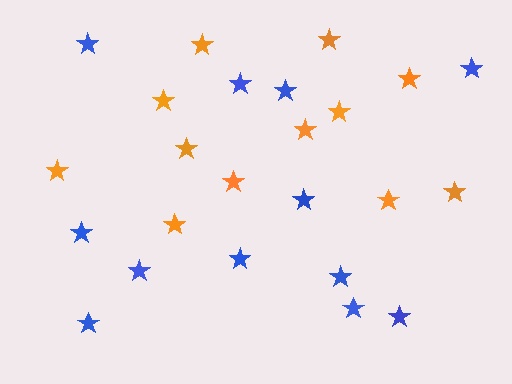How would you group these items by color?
There are 2 groups: one group of blue stars (12) and one group of orange stars (12).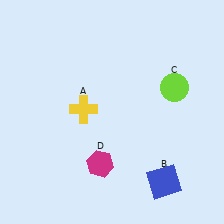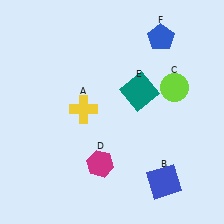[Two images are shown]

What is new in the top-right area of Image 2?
A blue pentagon (F) was added in the top-right area of Image 2.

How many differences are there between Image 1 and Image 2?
There are 2 differences between the two images.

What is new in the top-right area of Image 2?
A teal square (E) was added in the top-right area of Image 2.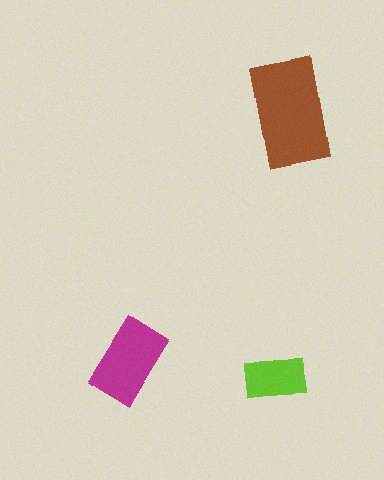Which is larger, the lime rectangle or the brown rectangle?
The brown one.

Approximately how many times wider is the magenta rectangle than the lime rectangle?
About 1.5 times wider.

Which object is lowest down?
The lime rectangle is bottommost.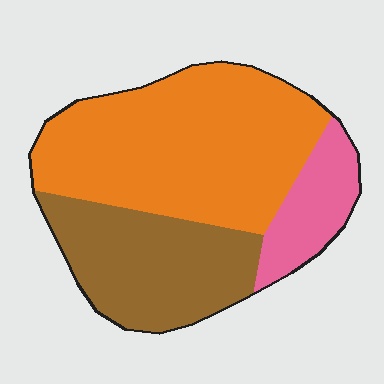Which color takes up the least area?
Pink, at roughly 15%.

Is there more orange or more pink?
Orange.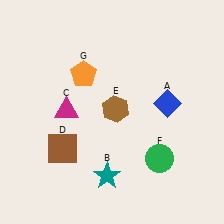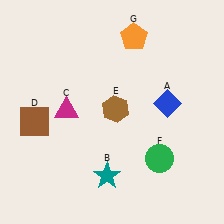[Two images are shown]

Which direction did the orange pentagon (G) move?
The orange pentagon (G) moved right.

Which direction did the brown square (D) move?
The brown square (D) moved left.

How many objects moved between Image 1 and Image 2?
2 objects moved between the two images.